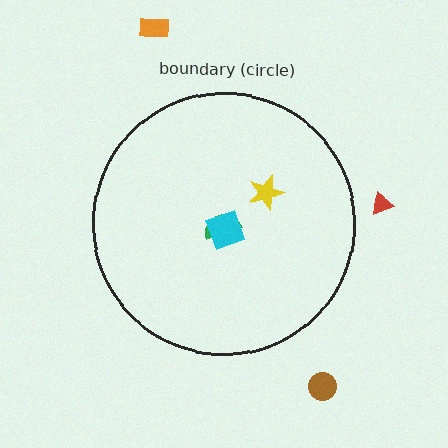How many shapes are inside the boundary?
3 inside, 3 outside.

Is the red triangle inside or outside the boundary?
Outside.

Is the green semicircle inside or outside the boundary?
Inside.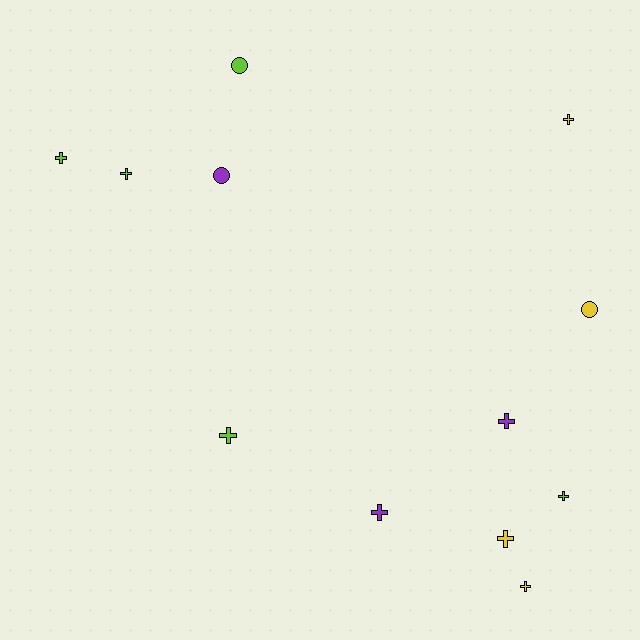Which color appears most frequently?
Lime, with 5 objects.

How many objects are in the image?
There are 12 objects.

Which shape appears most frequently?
Cross, with 9 objects.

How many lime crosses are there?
There are 4 lime crosses.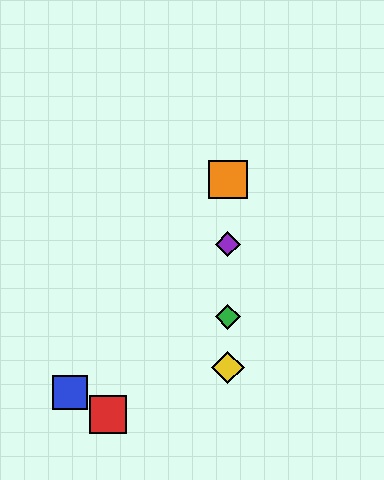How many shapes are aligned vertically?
4 shapes (the green diamond, the yellow diamond, the purple diamond, the orange square) are aligned vertically.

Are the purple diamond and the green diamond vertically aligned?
Yes, both are at x≈228.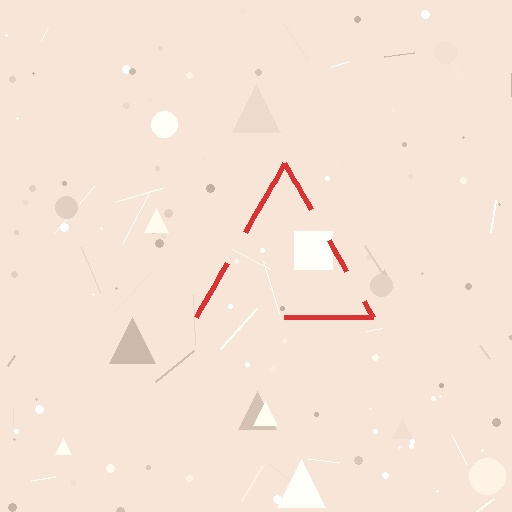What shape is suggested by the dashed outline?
The dashed outline suggests a triangle.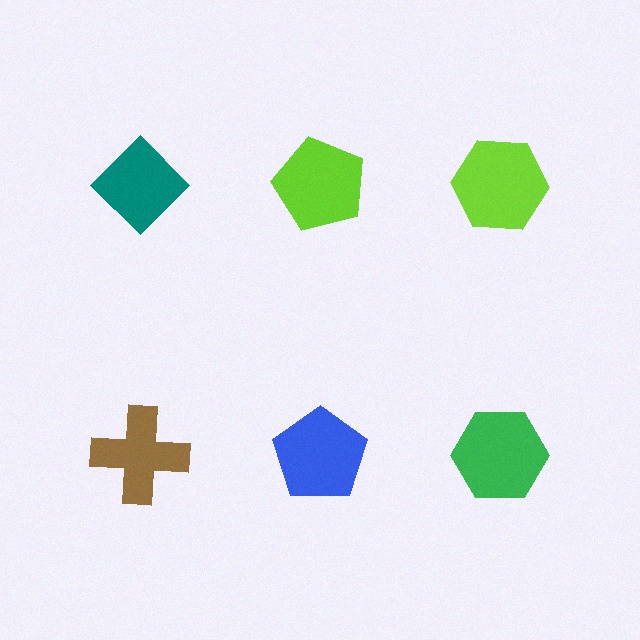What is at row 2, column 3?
A green hexagon.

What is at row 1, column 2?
A lime pentagon.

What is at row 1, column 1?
A teal diamond.